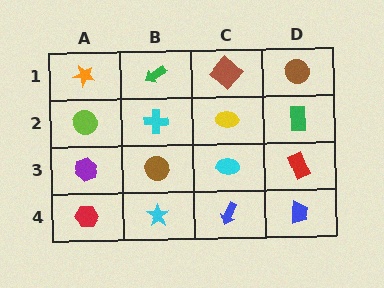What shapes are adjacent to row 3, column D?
A green rectangle (row 2, column D), a blue trapezoid (row 4, column D), a cyan ellipse (row 3, column C).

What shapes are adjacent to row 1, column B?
A cyan cross (row 2, column B), an orange star (row 1, column A), a brown diamond (row 1, column C).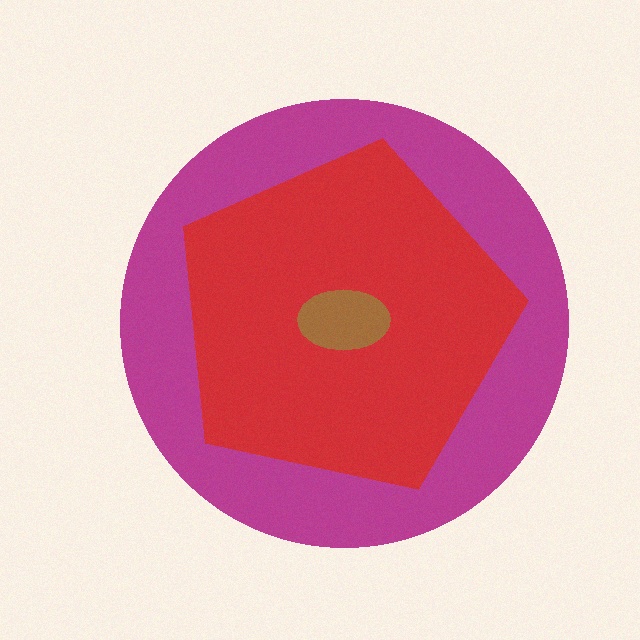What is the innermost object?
The brown ellipse.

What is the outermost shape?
The magenta circle.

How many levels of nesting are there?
3.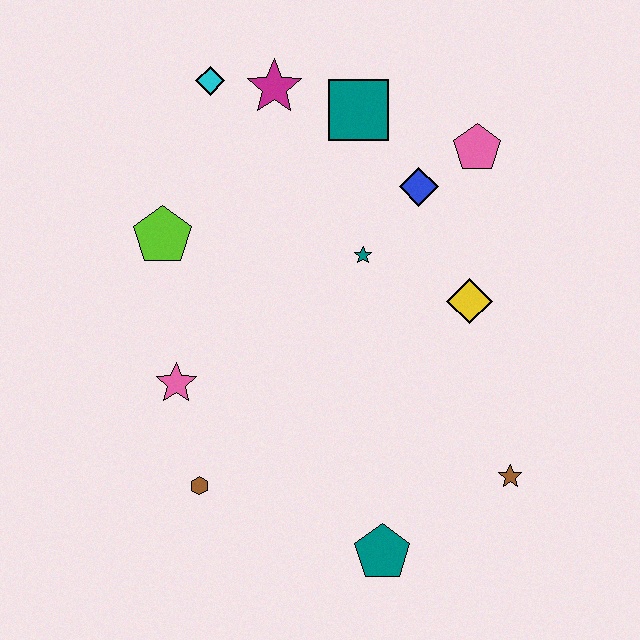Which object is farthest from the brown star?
The cyan diamond is farthest from the brown star.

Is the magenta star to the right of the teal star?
No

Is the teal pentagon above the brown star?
No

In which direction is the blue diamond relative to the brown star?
The blue diamond is above the brown star.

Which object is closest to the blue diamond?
The pink pentagon is closest to the blue diamond.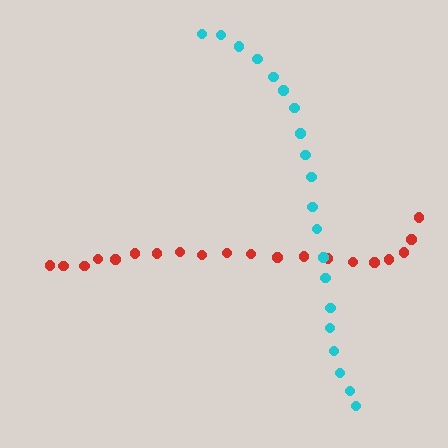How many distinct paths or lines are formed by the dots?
There are 2 distinct paths.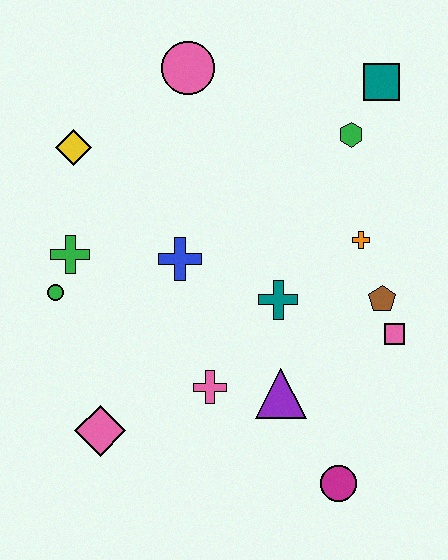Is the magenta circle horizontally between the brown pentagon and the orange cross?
No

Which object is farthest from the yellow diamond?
The magenta circle is farthest from the yellow diamond.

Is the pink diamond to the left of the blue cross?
Yes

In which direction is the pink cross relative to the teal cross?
The pink cross is below the teal cross.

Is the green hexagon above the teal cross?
Yes